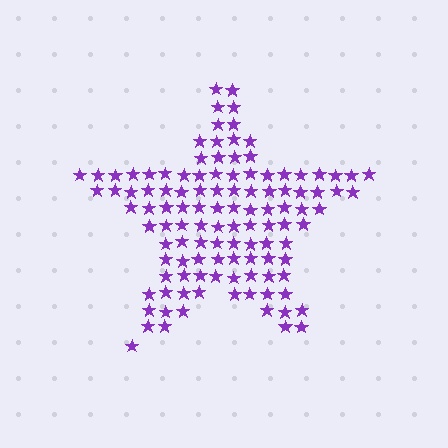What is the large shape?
The large shape is a star.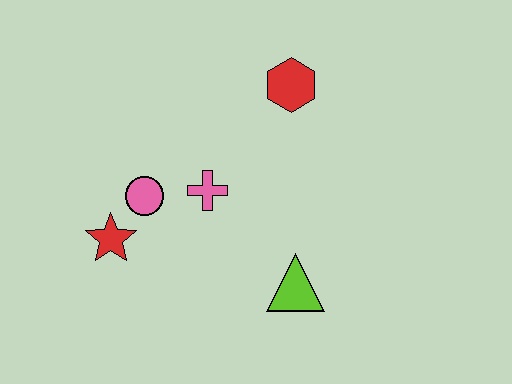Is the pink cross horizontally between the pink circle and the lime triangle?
Yes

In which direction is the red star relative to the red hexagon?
The red star is to the left of the red hexagon.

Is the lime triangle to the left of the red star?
No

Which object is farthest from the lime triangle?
The red hexagon is farthest from the lime triangle.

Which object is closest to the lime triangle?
The pink cross is closest to the lime triangle.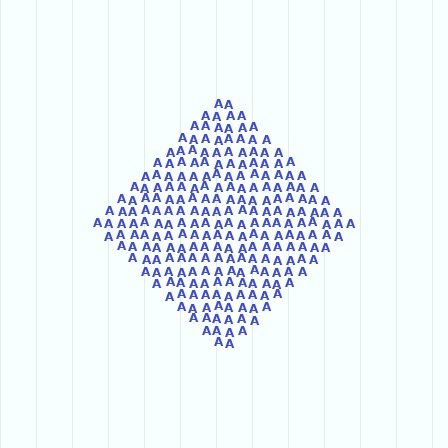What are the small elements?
The small elements are letter A's.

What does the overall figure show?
The overall figure shows a diamond.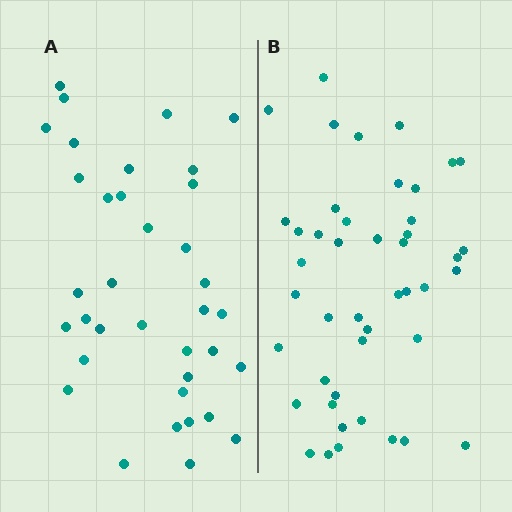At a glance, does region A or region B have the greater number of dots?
Region B (the right region) has more dots.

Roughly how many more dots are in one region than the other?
Region B has roughly 8 or so more dots than region A.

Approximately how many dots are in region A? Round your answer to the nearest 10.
About 40 dots. (The exact count is 36, which rounds to 40.)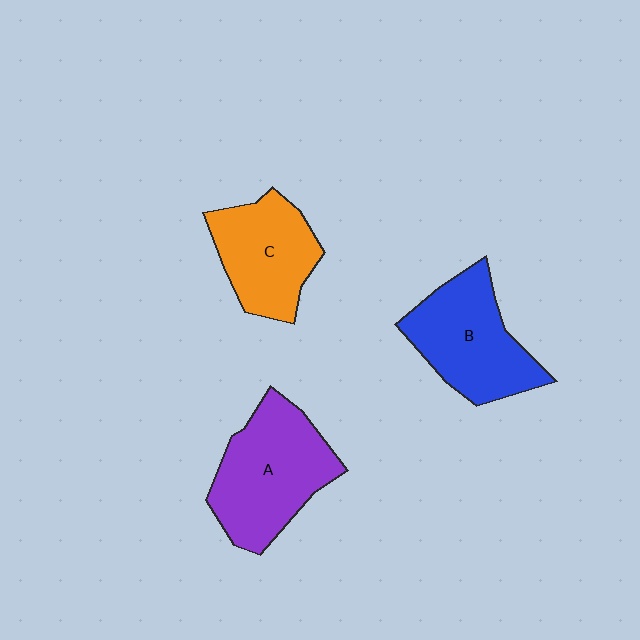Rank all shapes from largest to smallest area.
From largest to smallest: A (purple), B (blue), C (orange).